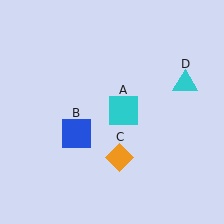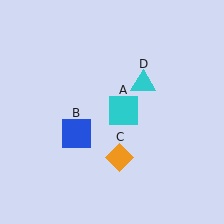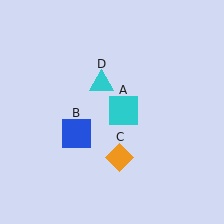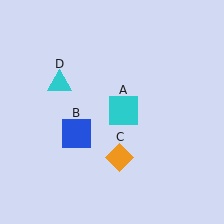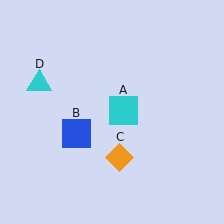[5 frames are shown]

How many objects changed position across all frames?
1 object changed position: cyan triangle (object D).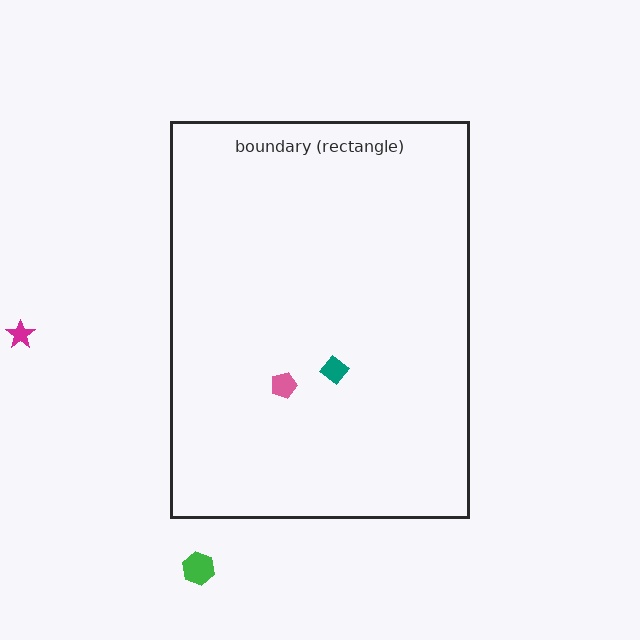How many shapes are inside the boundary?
2 inside, 2 outside.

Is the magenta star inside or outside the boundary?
Outside.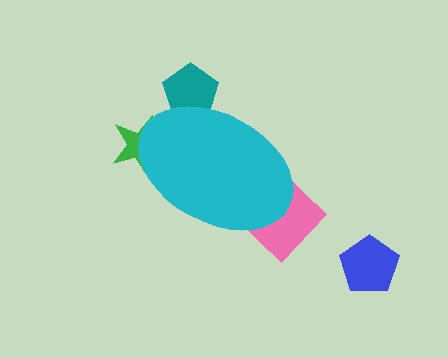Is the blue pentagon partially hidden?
No, the blue pentagon is fully visible.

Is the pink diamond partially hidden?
Yes, the pink diamond is partially hidden behind the cyan ellipse.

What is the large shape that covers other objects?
A cyan ellipse.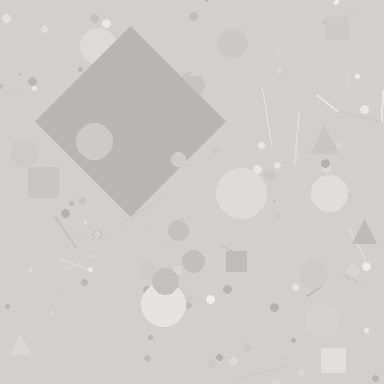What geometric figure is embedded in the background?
A diamond is embedded in the background.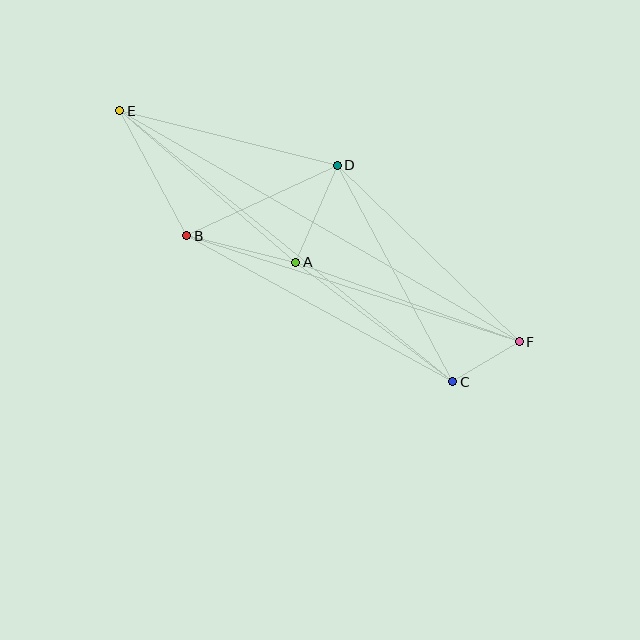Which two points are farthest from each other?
Points E and F are farthest from each other.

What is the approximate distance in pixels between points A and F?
The distance between A and F is approximately 237 pixels.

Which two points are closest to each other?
Points C and F are closest to each other.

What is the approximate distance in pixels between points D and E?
The distance between D and E is approximately 224 pixels.